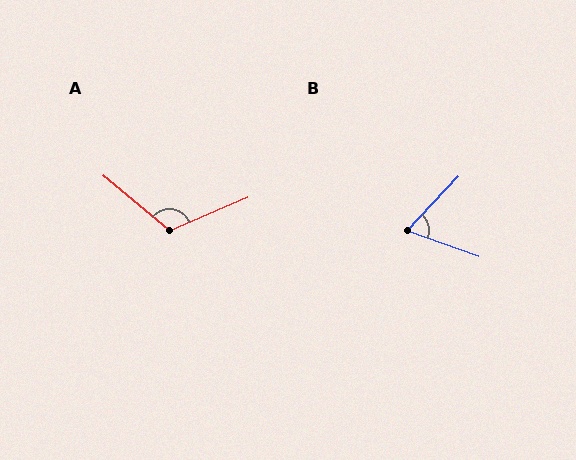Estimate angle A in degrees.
Approximately 118 degrees.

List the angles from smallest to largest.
B (66°), A (118°).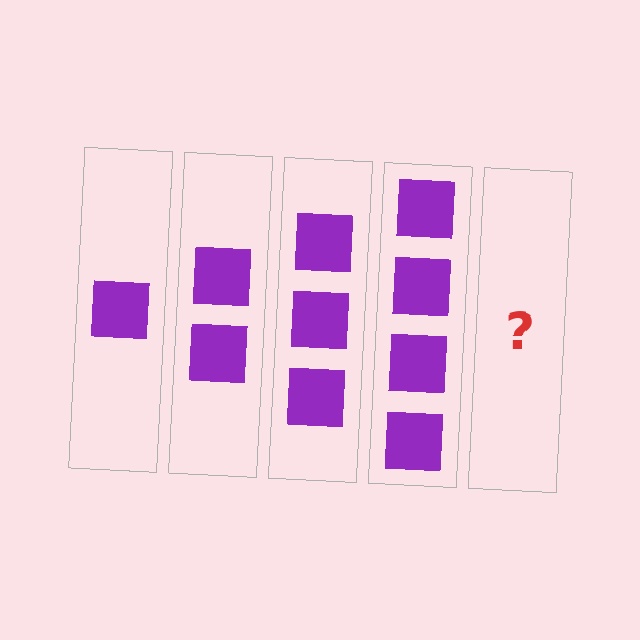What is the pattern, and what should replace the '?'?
The pattern is that each step adds one more square. The '?' should be 5 squares.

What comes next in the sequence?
The next element should be 5 squares.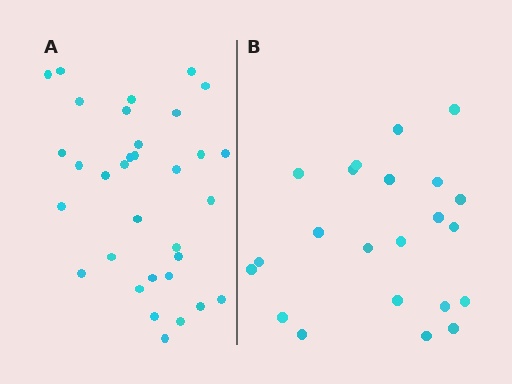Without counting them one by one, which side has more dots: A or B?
Region A (the left region) has more dots.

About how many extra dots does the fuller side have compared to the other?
Region A has roughly 12 or so more dots than region B.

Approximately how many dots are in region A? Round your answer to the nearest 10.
About 30 dots. (The exact count is 33, which rounds to 30.)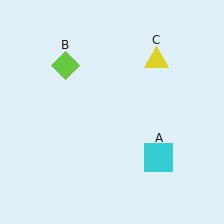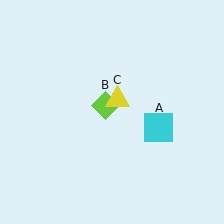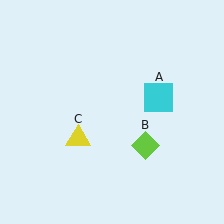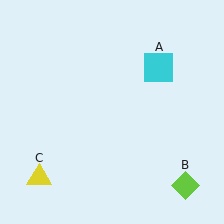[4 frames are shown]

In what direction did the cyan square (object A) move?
The cyan square (object A) moved up.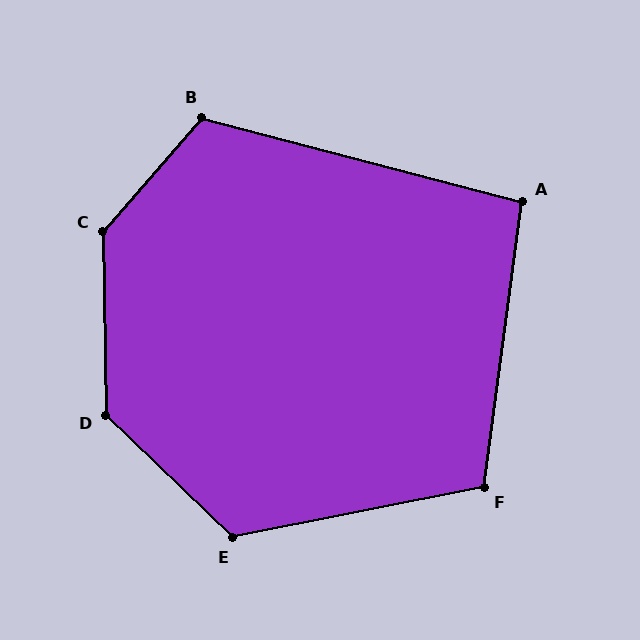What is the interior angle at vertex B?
Approximately 116 degrees (obtuse).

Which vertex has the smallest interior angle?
A, at approximately 97 degrees.